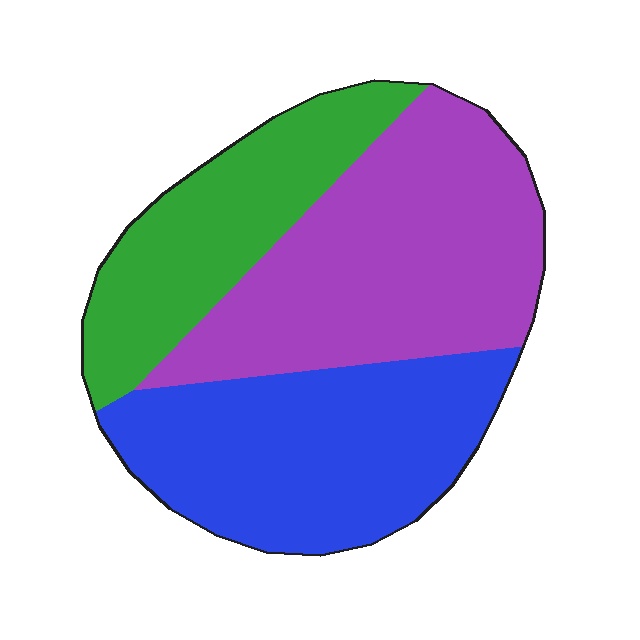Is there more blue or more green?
Blue.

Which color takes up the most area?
Purple, at roughly 40%.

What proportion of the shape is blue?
Blue takes up about one third (1/3) of the shape.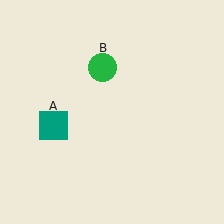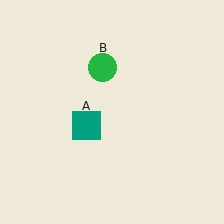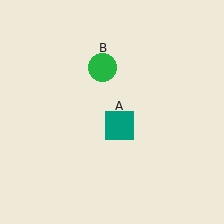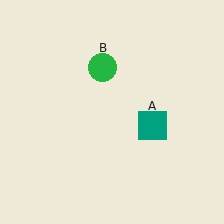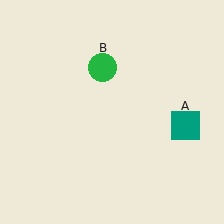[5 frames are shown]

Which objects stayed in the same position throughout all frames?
Green circle (object B) remained stationary.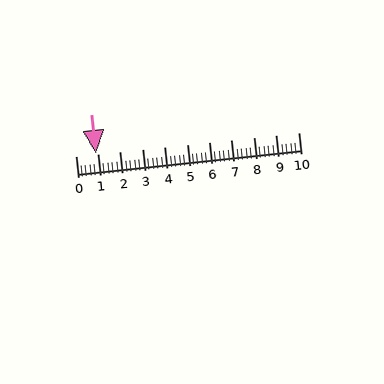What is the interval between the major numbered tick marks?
The major tick marks are spaced 1 units apart.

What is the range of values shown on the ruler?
The ruler shows values from 0 to 10.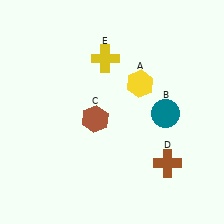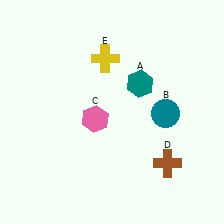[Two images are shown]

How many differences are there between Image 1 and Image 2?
There are 2 differences between the two images.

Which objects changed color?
A changed from yellow to teal. C changed from brown to pink.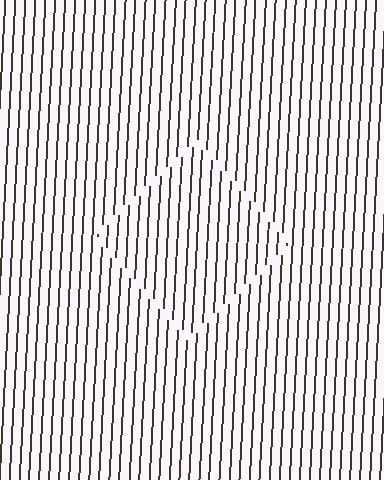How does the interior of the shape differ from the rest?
The interior of the shape contains the same grating, shifted by half a period — the contour is defined by the phase discontinuity where line-ends from the inner and outer gratings abut.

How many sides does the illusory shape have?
4 sides — the line-ends trace a square.